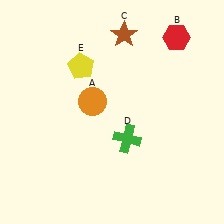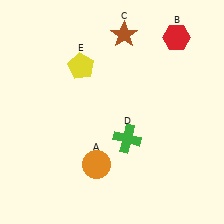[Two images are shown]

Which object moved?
The orange circle (A) moved down.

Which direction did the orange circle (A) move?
The orange circle (A) moved down.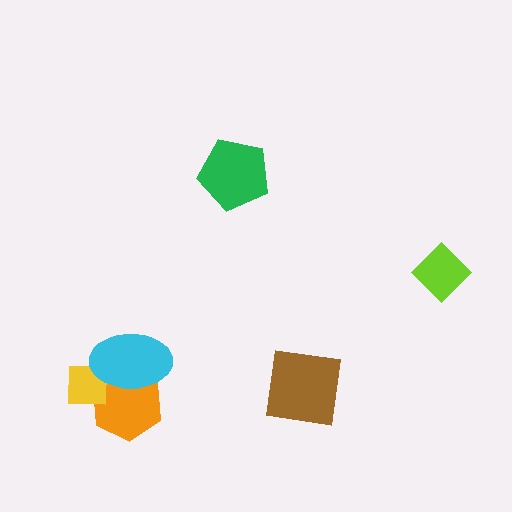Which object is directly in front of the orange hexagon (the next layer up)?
The yellow square is directly in front of the orange hexagon.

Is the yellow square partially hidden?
Yes, it is partially covered by another shape.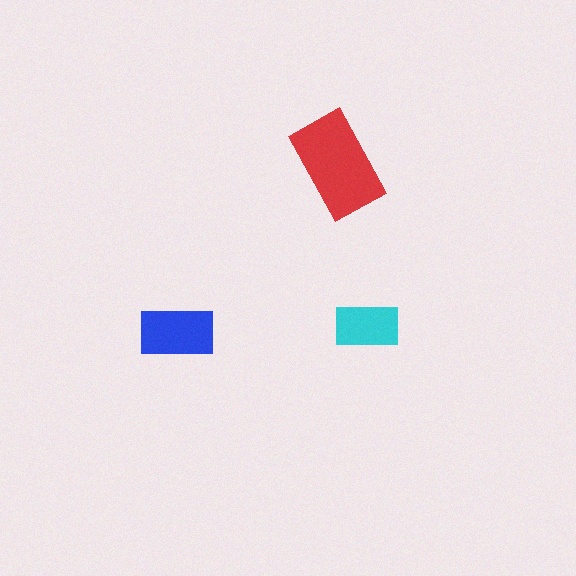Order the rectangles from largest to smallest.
the red one, the blue one, the cyan one.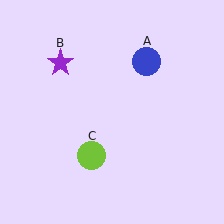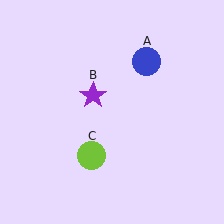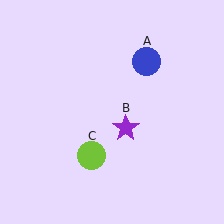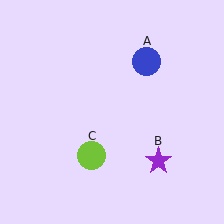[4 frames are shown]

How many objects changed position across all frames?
1 object changed position: purple star (object B).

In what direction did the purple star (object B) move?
The purple star (object B) moved down and to the right.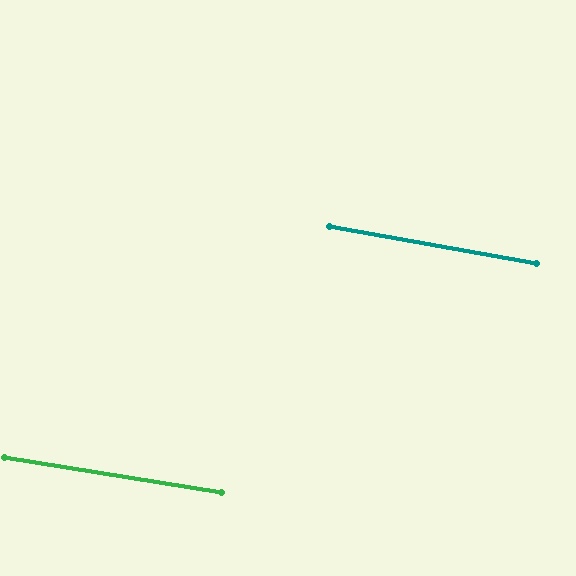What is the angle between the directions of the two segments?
Approximately 1 degree.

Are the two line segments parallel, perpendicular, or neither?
Parallel — their directions differ by only 0.8°.